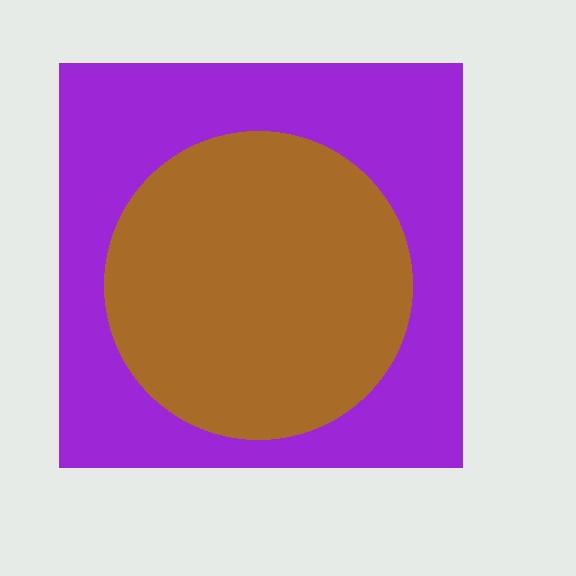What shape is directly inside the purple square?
The brown circle.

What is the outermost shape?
The purple square.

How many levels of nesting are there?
2.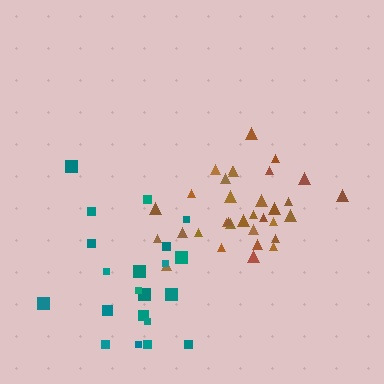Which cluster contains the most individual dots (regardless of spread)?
Brown (33).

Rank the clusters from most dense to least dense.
brown, teal.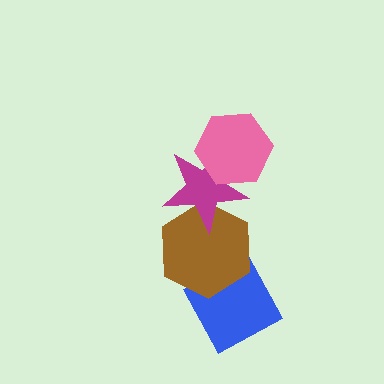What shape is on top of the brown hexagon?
The magenta star is on top of the brown hexagon.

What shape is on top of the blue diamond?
The brown hexagon is on top of the blue diamond.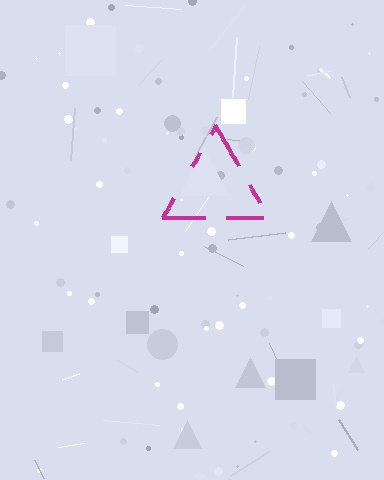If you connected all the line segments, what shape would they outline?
They would outline a triangle.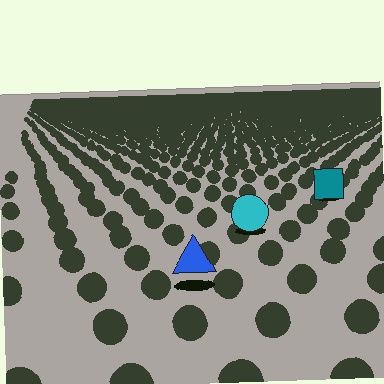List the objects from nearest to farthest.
From nearest to farthest: the blue triangle, the cyan circle, the teal square.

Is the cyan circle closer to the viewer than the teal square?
Yes. The cyan circle is closer — you can tell from the texture gradient: the ground texture is coarser near it.